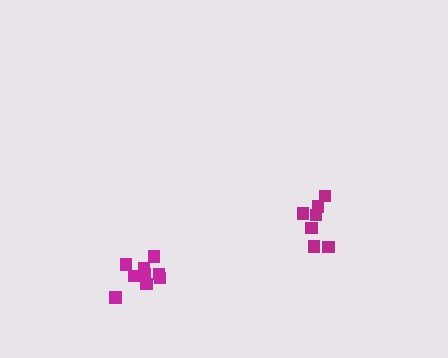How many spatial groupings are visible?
There are 2 spatial groupings.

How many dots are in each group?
Group 1: 7 dots, Group 2: 9 dots (16 total).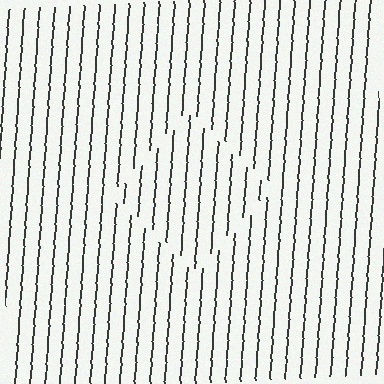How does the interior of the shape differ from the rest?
The interior of the shape contains the same grating, shifted by half a period — the contour is defined by the phase discontinuity where line-ends from the inner and outer gratings abut.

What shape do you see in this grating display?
An illusory square. The interior of the shape contains the same grating, shifted by half a period — the contour is defined by the phase discontinuity where line-ends from the inner and outer gratings abut.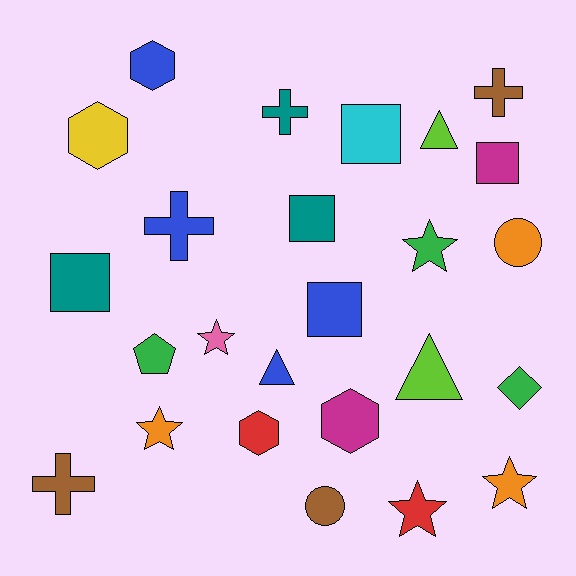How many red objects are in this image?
There are 2 red objects.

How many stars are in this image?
There are 5 stars.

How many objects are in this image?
There are 25 objects.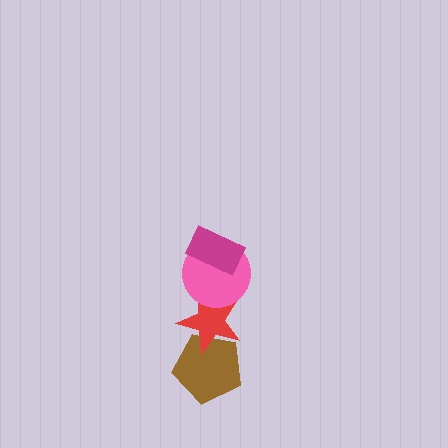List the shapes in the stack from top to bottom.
From top to bottom: the magenta rectangle, the pink circle, the red star, the brown pentagon.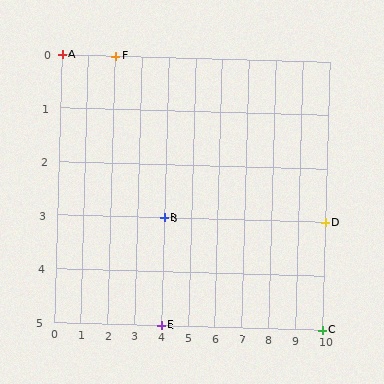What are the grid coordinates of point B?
Point B is at grid coordinates (4, 3).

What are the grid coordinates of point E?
Point E is at grid coordinates (4, 5).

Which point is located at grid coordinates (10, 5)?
Point C is at (10, 5).